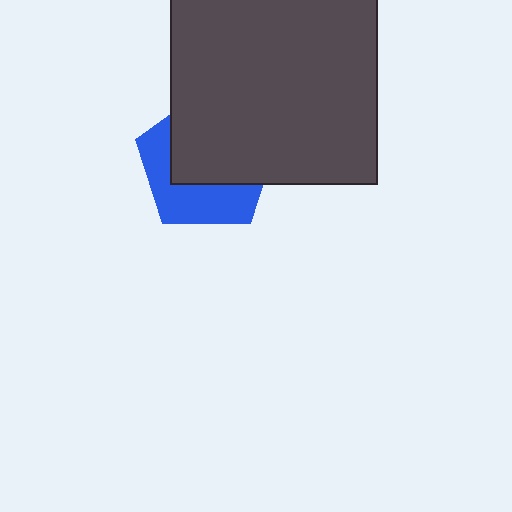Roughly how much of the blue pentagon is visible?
A small part of it is visible (roughly 41%).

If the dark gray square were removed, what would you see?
You would see the complete blue pentagon.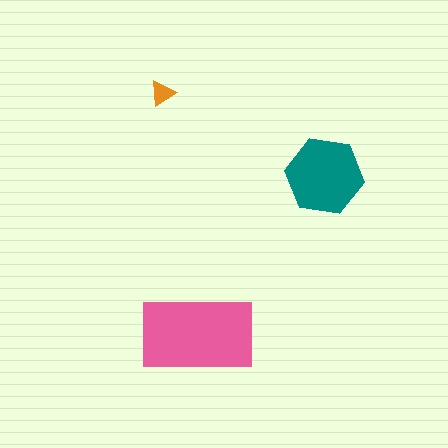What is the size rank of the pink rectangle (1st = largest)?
1st.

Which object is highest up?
The orange triangle is topmost.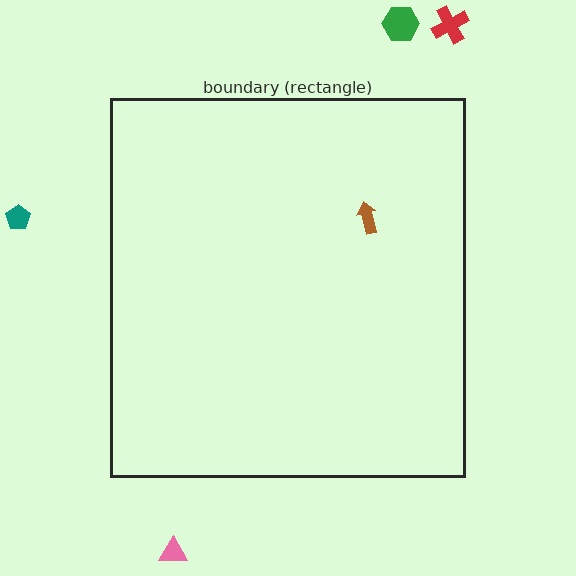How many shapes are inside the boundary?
1 inside, 4 outside.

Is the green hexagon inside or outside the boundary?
Outside.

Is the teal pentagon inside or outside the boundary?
Outside.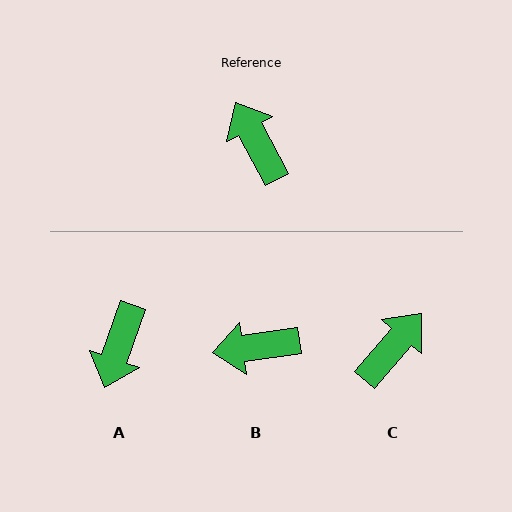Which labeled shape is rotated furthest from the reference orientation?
A, about 132 degrees away.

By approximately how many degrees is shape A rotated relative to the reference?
Approximately 132 degrees counter-clockwise.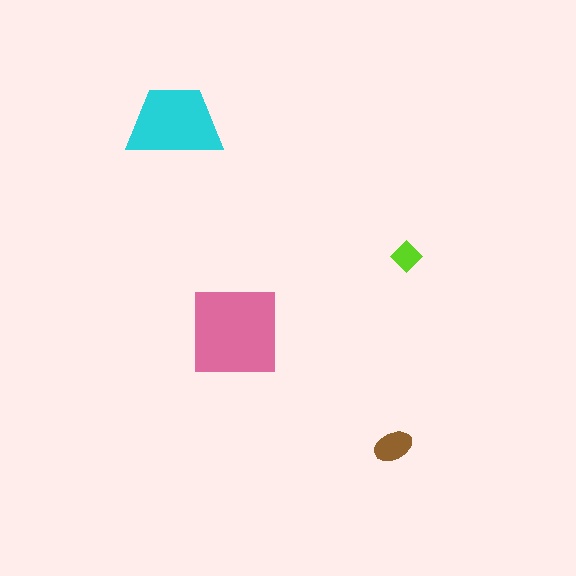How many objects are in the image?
There are 4 objects in the image.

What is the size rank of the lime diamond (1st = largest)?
4th.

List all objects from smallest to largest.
The lime diamond, the brown ellipse, the cyan trapezoid, the pink square.